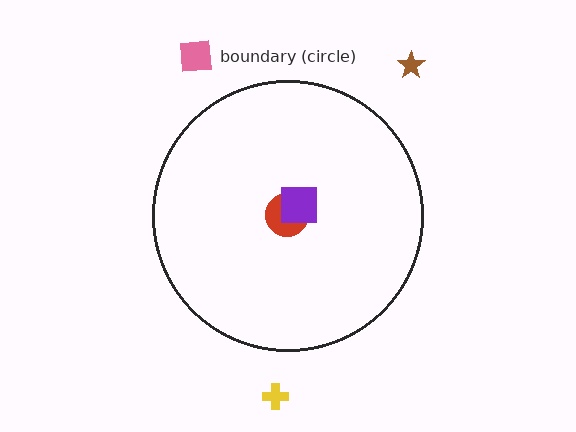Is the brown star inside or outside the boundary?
Outside.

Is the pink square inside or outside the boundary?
Outside.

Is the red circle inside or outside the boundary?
Inside.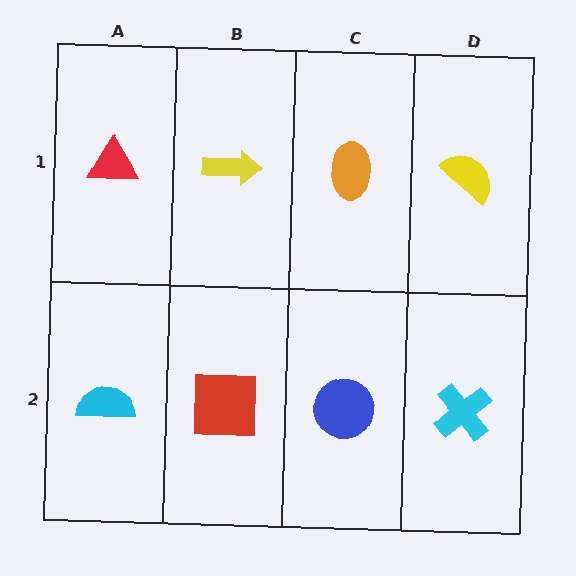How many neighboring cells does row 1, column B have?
3.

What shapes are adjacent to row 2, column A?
A red triangle (row 1, column A), a red square (row 2, column B).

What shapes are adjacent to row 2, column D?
A yellow semicircle (row 1, column D), a blue circle (row 2, column C).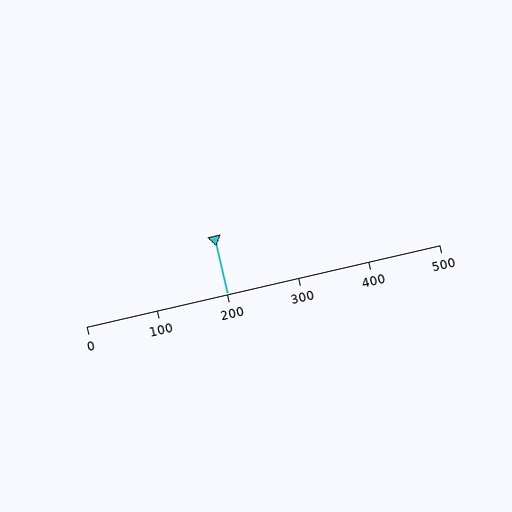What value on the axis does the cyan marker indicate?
The marker indicates approximately 200.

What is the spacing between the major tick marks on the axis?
The major ticks are spaced 100 apart.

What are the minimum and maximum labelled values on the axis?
The axis runs from 0 to 500.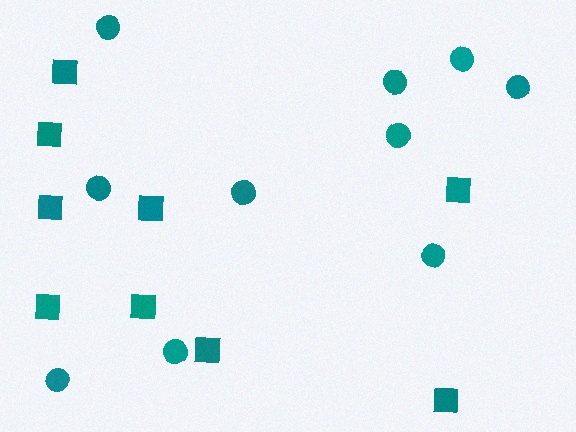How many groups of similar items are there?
There are 2 groups: one group of circles (10) and one group of squares (9).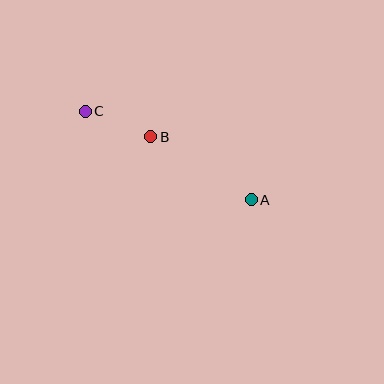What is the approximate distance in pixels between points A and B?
The distance between A and B is approximately 118 pixels.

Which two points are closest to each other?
Points B and C are closest to each other.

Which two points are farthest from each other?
Points A and C are farthest from each other.